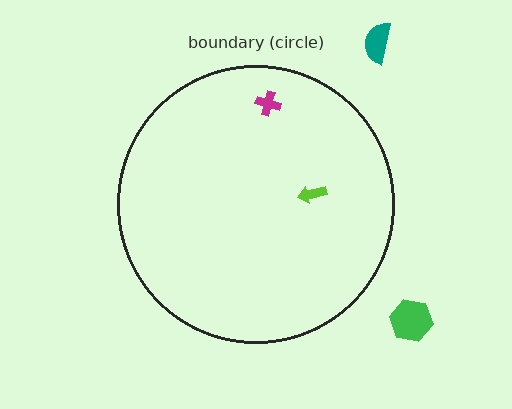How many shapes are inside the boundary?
2 inside, 2 outside.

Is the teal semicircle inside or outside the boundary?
Outside.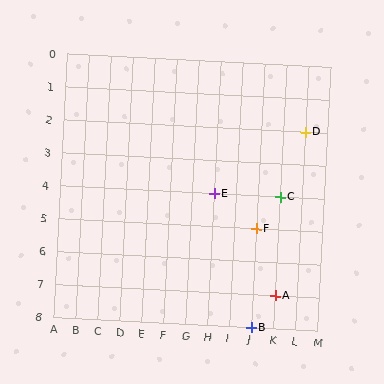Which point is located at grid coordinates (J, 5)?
Point F is at (J, 5).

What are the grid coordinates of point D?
Point D is at grid coordinates (L, 2).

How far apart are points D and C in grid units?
Points D and C are 1 column and 2 rows apart (about 2.2 grid units diagonally).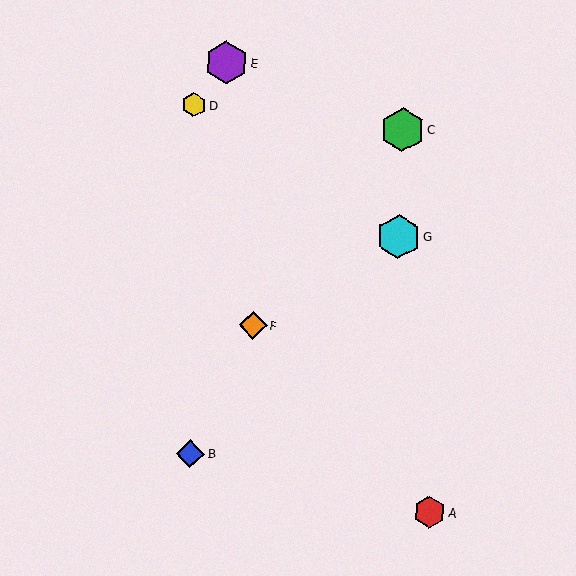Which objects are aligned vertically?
Objects C, G are aligned vertically.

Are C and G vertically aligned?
Yes, both are at x≈403.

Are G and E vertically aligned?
No, G is at x≈399 and E is at x≈226.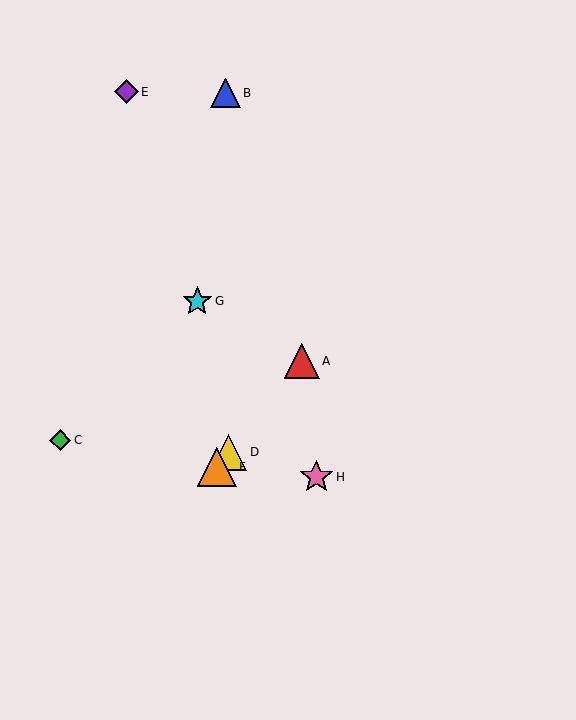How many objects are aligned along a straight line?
3 objects (A, D, F) are aligned along a straight line.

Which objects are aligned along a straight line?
Objects A, D, F are aligned along a straight line.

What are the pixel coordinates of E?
Object E is at (126, 92).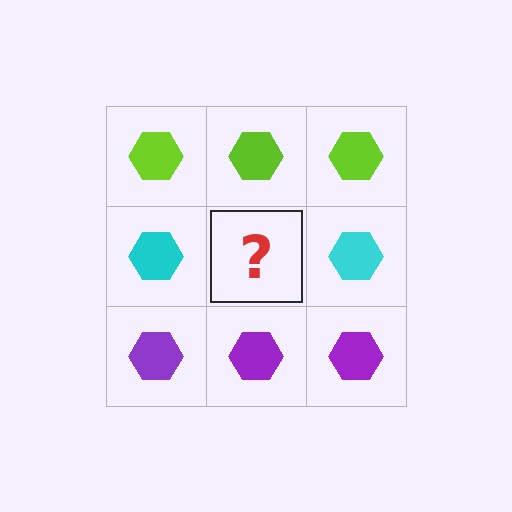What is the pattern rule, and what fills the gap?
The rule is that each row has a consistent color. The gap should be filled with a cyan hexagon.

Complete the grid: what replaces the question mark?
The question mark should be replaced with a cyan hexagon.